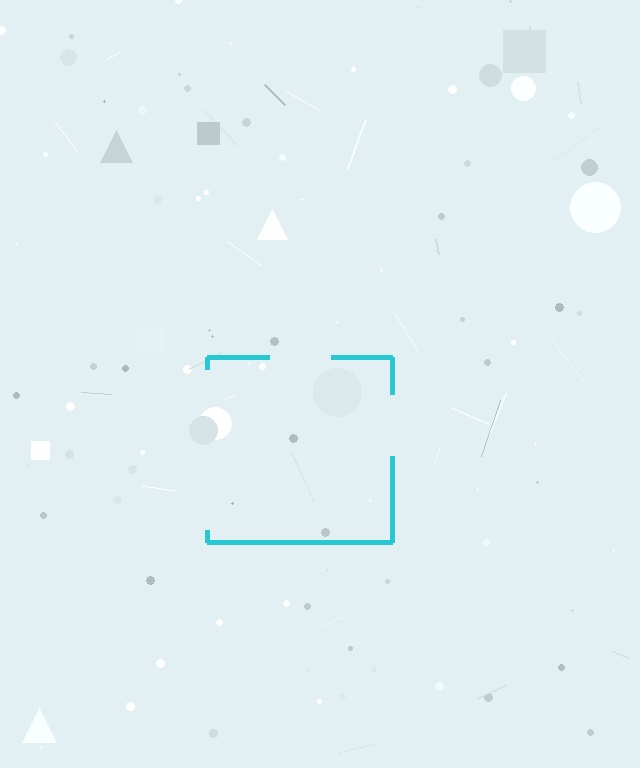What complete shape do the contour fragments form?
The contour fragments form a square.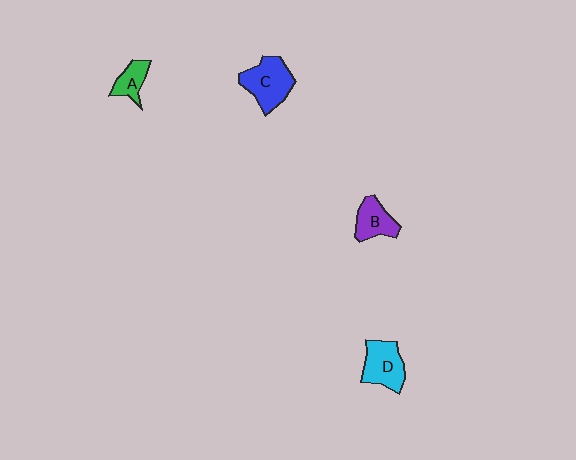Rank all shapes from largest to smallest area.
From largest to smallest: C (blue), D (cyan), B (purple), A (green).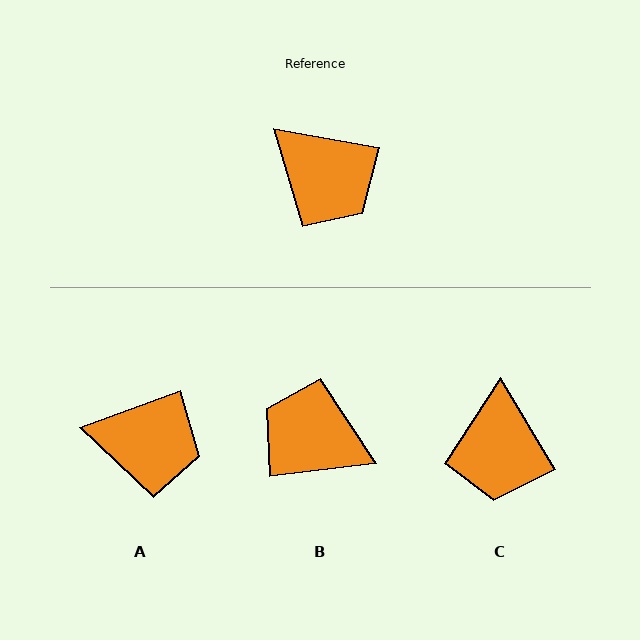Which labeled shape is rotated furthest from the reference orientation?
B, about 163 degrees away.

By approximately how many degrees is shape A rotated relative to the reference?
Approximately 30 degrees counter-clockwise.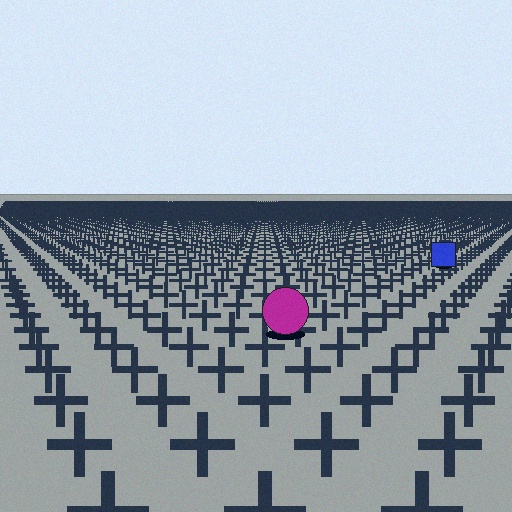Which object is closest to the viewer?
The magenta circle is closest. The texture marks near it are larger and more spread out.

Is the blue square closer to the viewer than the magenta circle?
No. The magenta circle is closer — you can tell from the texture gradient: the ground texture is coarser near it.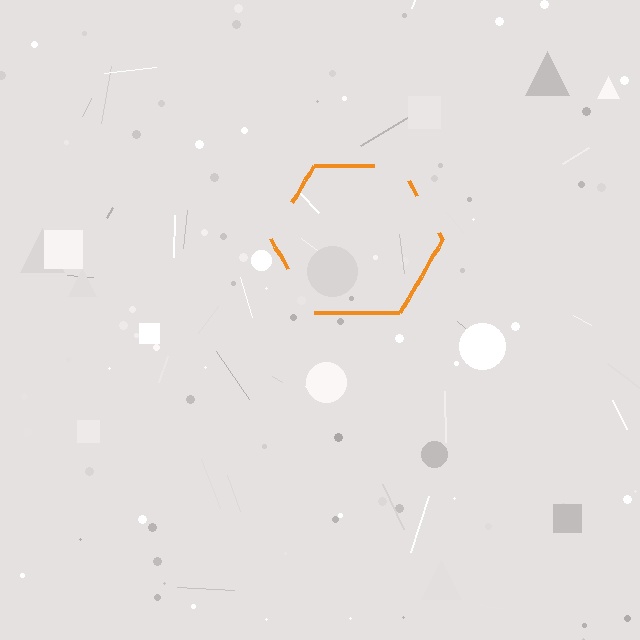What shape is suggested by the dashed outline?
The dashed outline suggests a hexagon.